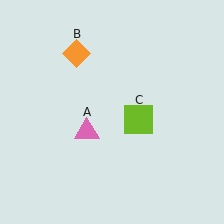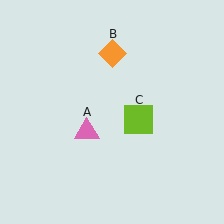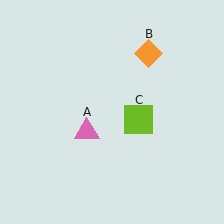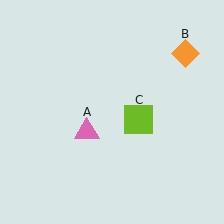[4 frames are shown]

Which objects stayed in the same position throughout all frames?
Pink triangle (object A) and lime square (object C) remained stationary.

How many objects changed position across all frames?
1 object changed position: orange diamond (object B).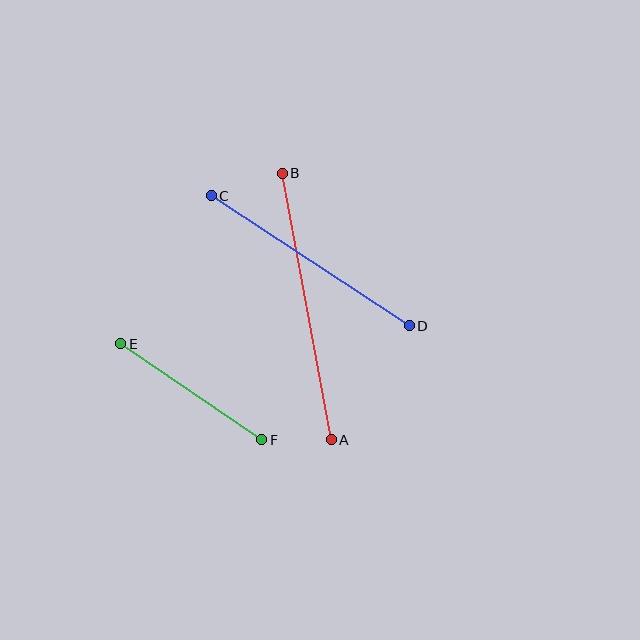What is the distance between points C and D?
The distance is approximately 237 pixels.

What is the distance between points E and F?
The distance is approximately 171 pixels.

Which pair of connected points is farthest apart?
Points A and B are farthest apart.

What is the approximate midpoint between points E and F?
The midpoint is at approximately (191, 392) pixels.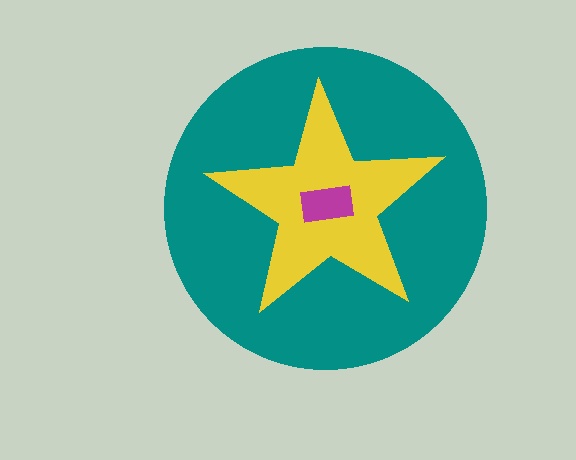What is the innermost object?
The magenta rectangle.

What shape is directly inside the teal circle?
The yellow star.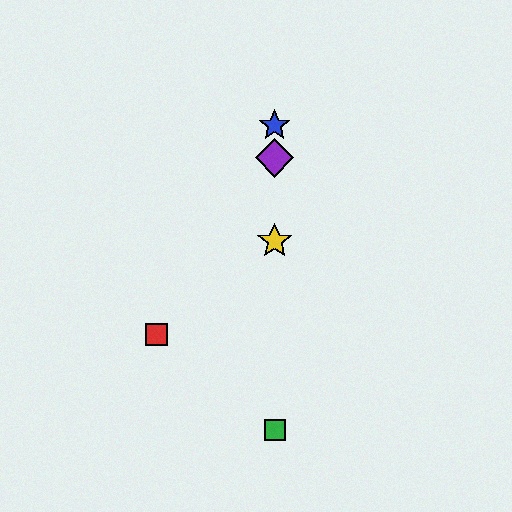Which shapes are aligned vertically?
The blue star, the green square, the yellow star, the purple diamond are aligned vertically.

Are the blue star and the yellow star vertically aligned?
Yes, both are at x≈275.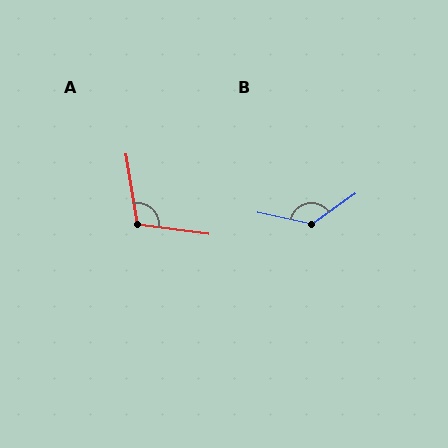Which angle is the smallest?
A, at approximately 107 degrees.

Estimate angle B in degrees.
Approximately 133 degrees.